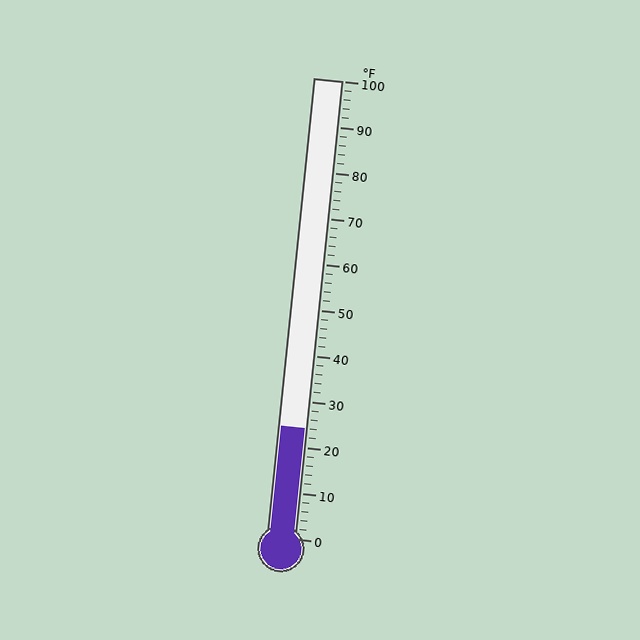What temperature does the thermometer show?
The thermometer shows approximately 24°F.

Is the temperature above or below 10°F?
The temperature is above 10°F.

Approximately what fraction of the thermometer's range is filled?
The thermometer is filled to approximately 25% of its range.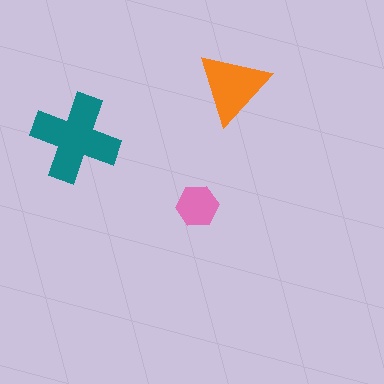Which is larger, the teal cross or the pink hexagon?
The teal cross.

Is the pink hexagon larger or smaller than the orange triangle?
Smaller.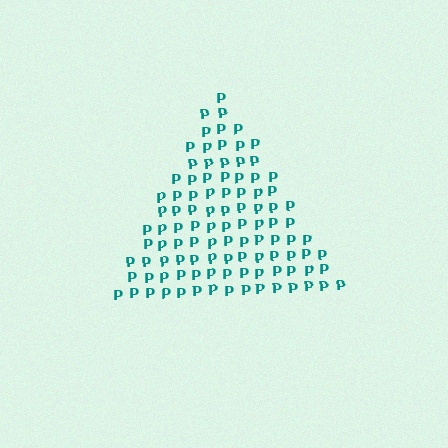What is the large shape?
The large shape is a triangle.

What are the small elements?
The small elements are letter P's.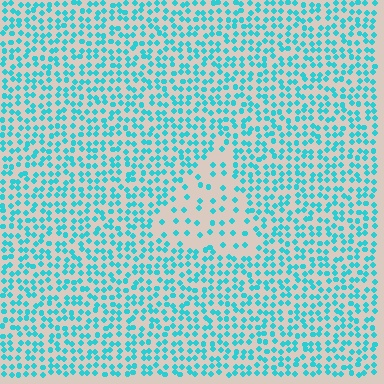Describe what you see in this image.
The image contains small cyan elements arranged at two different densities. A triangle-shaped region is visible where the elements are less densely packed than the surrounding area.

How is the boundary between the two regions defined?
The boundary is defined by a change in element density (approximately 2.4x ratio). All elements are the same color, size, and shape.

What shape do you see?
I see a triangle.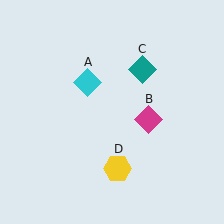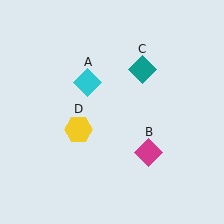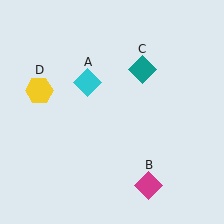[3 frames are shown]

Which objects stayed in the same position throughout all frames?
Cyan diamond (object A) and teal diamond (object C) remained stationary.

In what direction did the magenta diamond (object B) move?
The magenta diamond (object B) moved down.